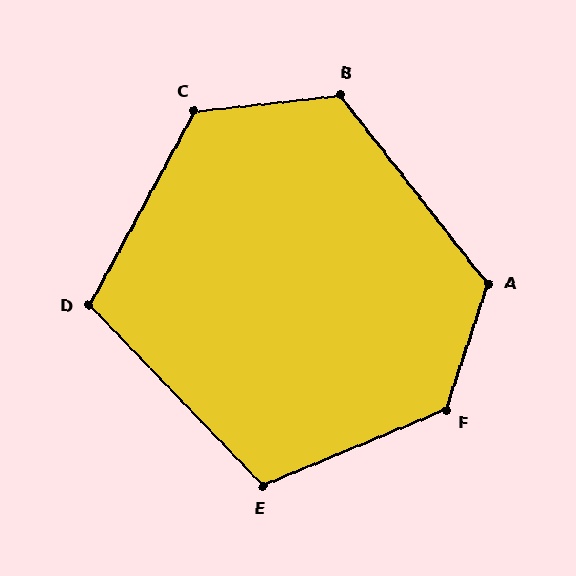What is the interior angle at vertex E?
Approximately 111 degrees (obtuse).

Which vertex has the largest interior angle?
F, at approximately 131 degrees.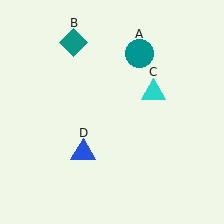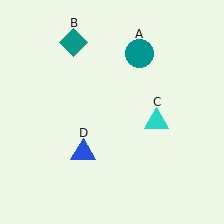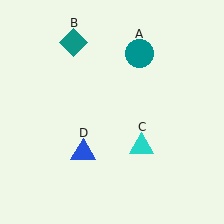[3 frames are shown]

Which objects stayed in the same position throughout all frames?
Teal circle (object A) and teal diamond (object B) and blue triangle (object D) remained stationary.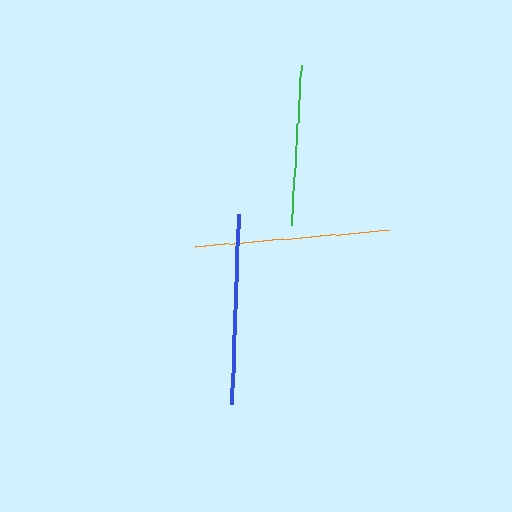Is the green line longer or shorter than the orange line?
The orange line is longer than the green line.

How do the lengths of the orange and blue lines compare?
The orange and blue lines are approximately the same length.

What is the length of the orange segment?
The orange segment is approximately 194 pixels long.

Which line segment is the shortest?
The green line is the shortest at approximately 160 pixels.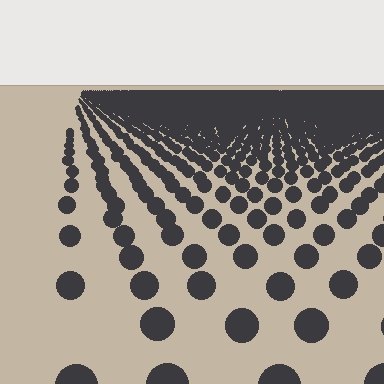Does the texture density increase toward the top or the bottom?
Density increases toward the top.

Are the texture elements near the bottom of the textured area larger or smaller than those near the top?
Larger. Near the bottom, elements are closer to the viewer and appear at a bigger on-screen size.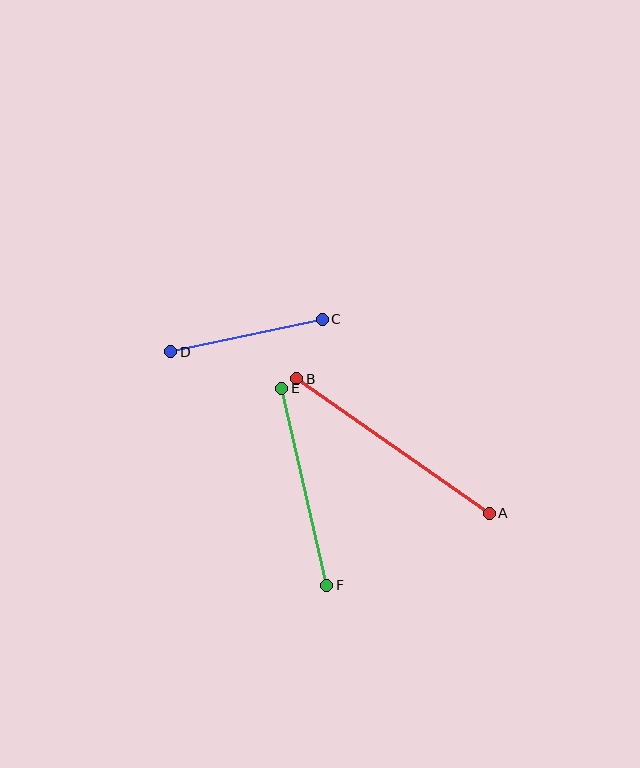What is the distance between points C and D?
The distance is approximately 155 pixels.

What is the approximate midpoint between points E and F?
The midpoint is at approximately (304, 487) pixels.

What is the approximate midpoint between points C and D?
The midpoint is at approximately (246, 335) pixels.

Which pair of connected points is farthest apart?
Points A and B are farthest apart.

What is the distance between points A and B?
The distance is approximately 235 pixels.